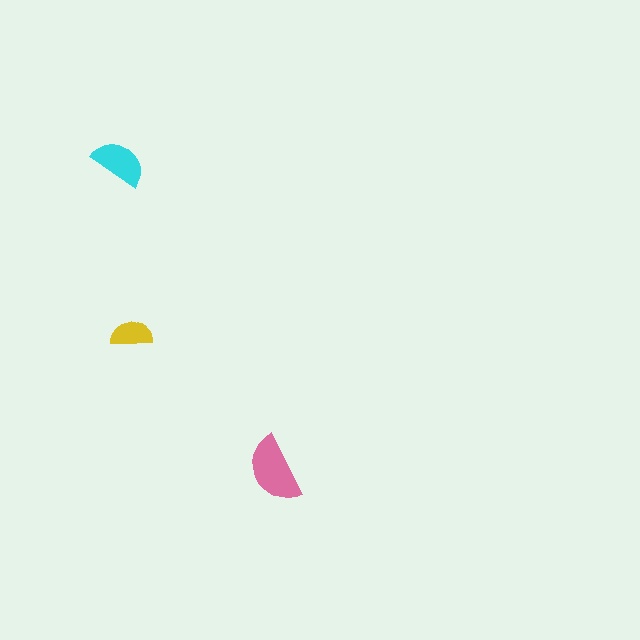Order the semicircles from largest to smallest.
the pink one, the cyan one, the yellow one.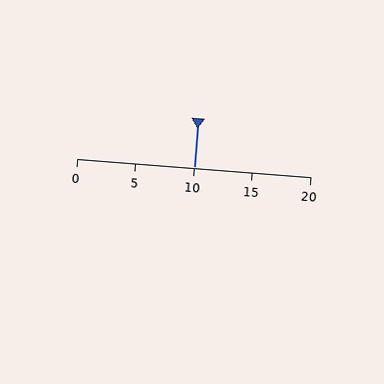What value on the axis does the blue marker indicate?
The marker indicates approximately 10.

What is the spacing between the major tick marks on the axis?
The major ticks are spaced 5 apart.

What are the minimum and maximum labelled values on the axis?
The axis runs from 0 to 20.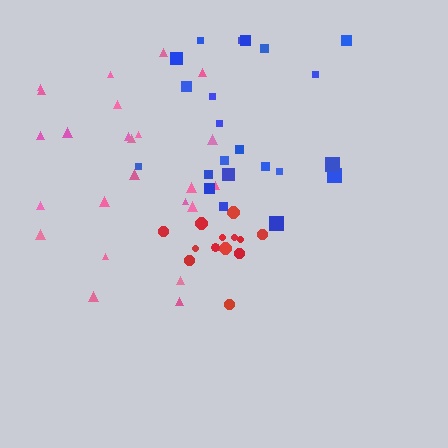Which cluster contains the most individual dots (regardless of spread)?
Pink (24).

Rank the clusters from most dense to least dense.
red, blue, pink.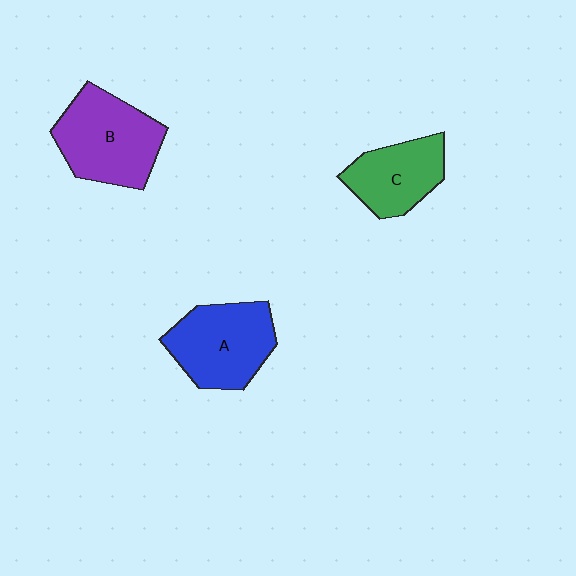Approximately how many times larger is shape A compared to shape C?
Approximately 1.3 times.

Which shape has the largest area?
Shape B (purple).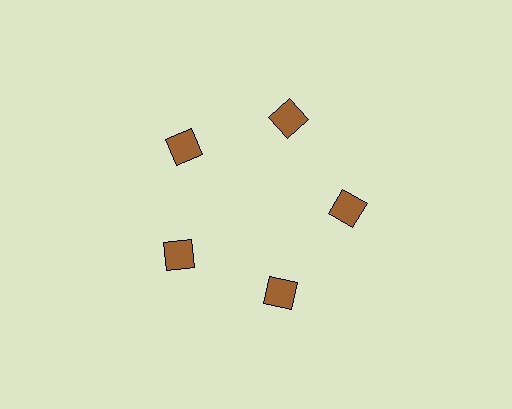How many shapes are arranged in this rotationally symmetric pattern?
There are 5 shapes, arranged in 5 groups of 1.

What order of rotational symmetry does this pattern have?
This pattern has 5-fold rotational symmetry.